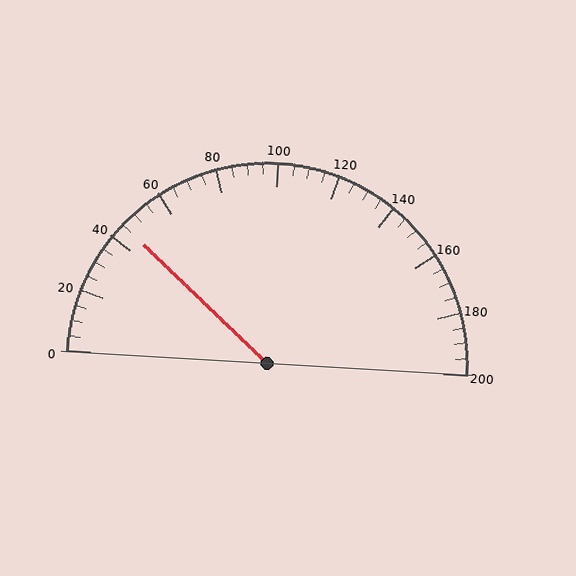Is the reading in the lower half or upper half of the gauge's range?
The reading is in the lower half of the range (0 to 200).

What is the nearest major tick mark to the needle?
The nearest major tick mark is 40.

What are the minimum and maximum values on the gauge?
The gauge ranges from 0 to 200.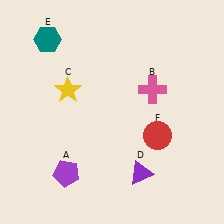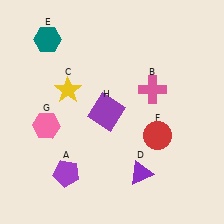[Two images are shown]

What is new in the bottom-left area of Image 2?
A pink hexagon (G) was added in the bottom-left area of Image 2.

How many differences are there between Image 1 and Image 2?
There are 2 differences between the two images.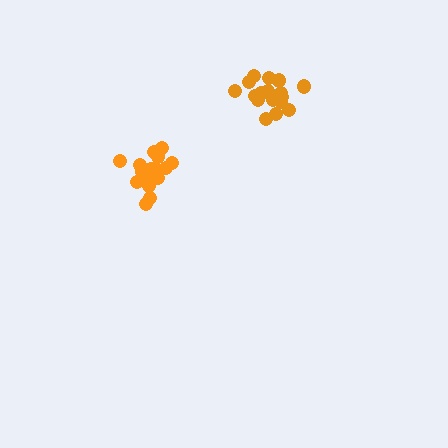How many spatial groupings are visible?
There are 2 spatial groupings.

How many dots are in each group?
Group 1: 19 dots, Group 2: 17 dots (36 total).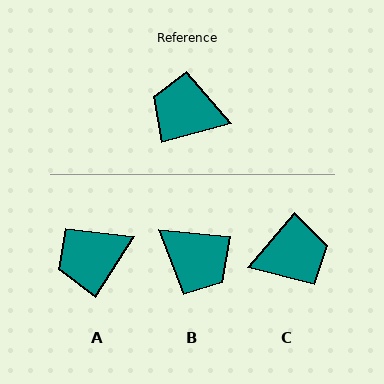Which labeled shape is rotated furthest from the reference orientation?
B, about 160 degrees away.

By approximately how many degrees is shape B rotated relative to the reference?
Approximately 160 degrees counter-clockwise.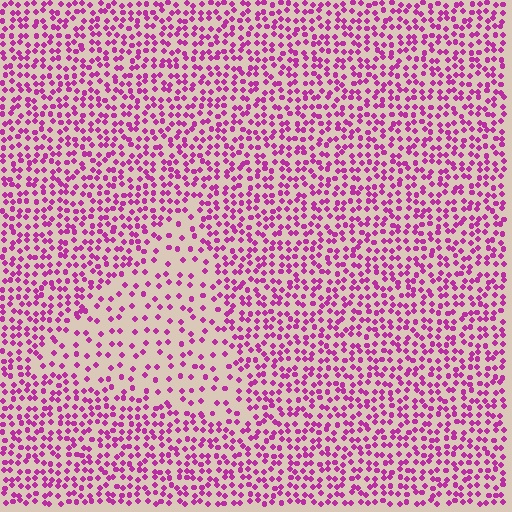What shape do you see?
I see a triangle.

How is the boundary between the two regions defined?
The boundary is defined by a change in element density (approximately 2.2x ratio). All elements are the same color, size, and shape.